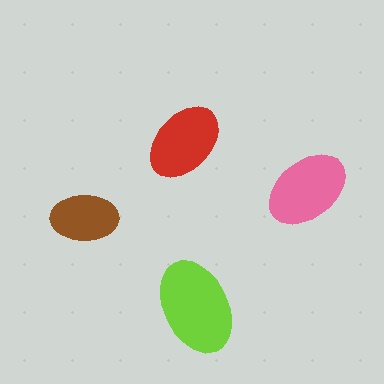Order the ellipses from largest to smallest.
the lime one, the pink one, the red one, the brown one.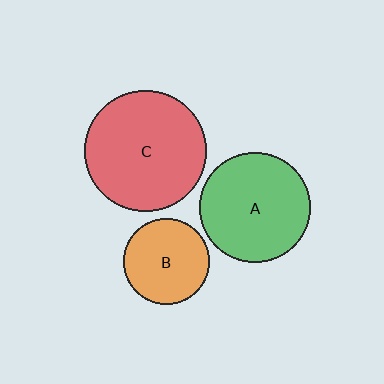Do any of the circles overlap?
No, none of the circles overlap.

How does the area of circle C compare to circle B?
Approximately 2.0 times.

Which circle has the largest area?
Circle C (red).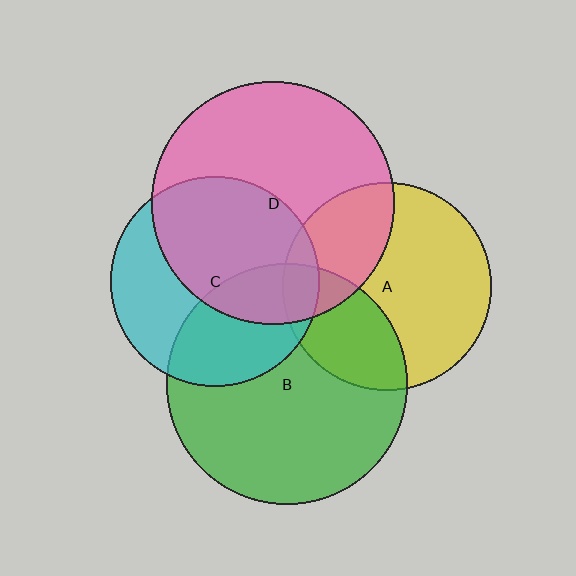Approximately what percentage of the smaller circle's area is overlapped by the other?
Approximately 30%.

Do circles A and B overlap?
Yes.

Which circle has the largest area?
Circle D (pink).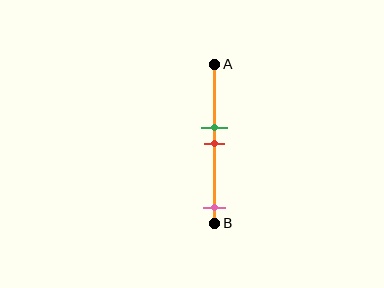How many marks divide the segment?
There are 3 marks dividing the segment.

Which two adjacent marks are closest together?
The green and red marks are the closest adjacent pair.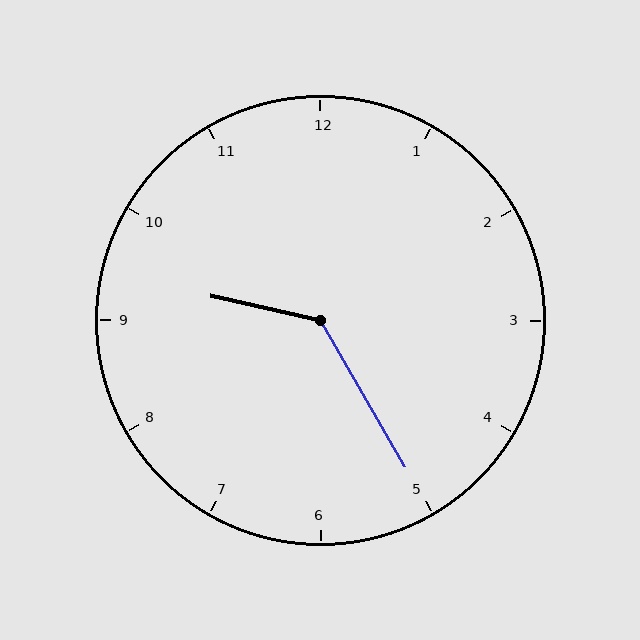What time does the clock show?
9:25.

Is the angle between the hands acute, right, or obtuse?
It is obtuse.